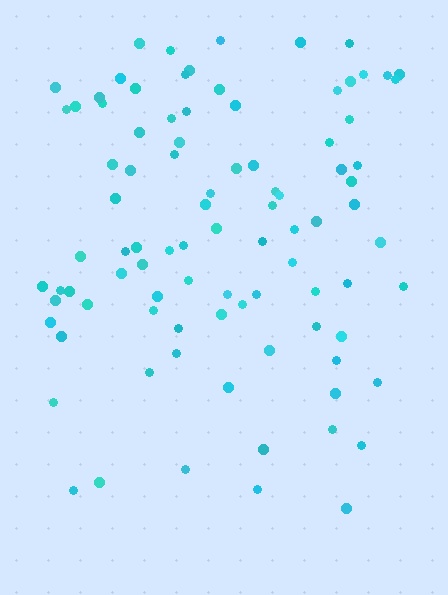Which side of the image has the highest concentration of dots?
The top.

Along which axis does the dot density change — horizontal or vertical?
Vertical.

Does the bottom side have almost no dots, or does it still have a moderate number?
Still a moderate number, just noticeably fewer than the top.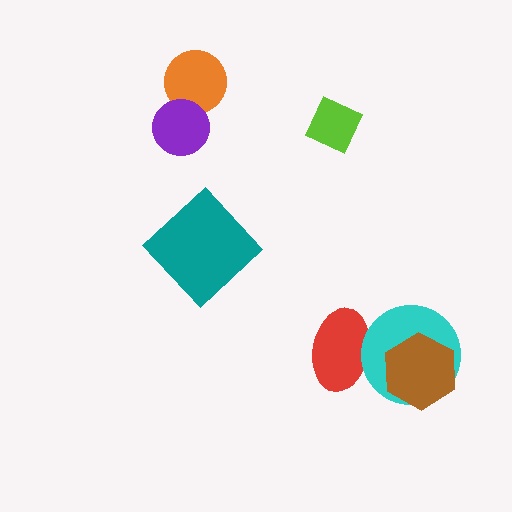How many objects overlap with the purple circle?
1 object overlaps with the purple circle.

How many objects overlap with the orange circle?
1 object overlaps with the orange circle.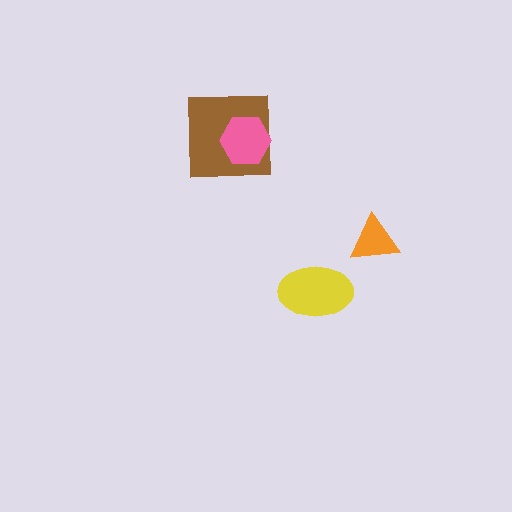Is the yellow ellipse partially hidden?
No, no other shape covers it.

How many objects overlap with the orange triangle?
0 objects overlap with the orange triangle.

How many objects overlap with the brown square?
1 object overlaps with the brown square.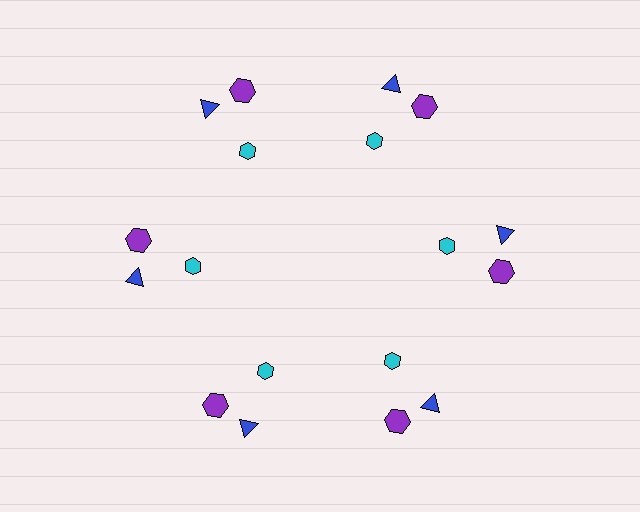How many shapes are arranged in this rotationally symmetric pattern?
There are 18 shapes, arranged in 6 groups of 3.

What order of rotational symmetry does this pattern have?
This pattern has 6-fold rotational symmetry.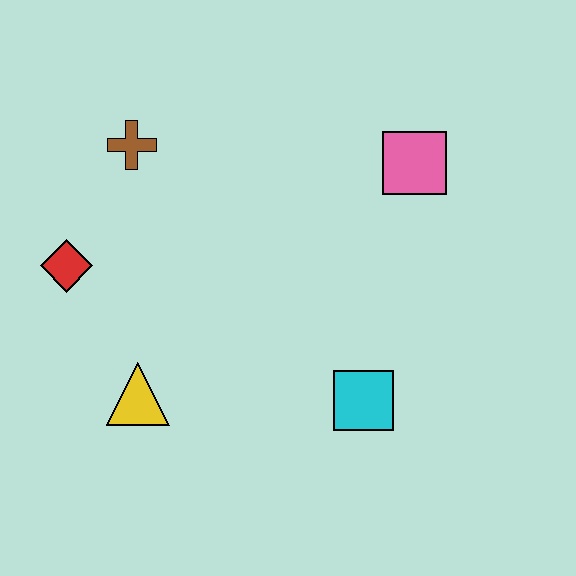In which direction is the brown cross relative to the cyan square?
The brown cross is above the cyan square.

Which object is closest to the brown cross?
The red diamond is closest to the brown cross.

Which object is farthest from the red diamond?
The pink square is farthest from the red diamond.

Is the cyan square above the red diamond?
No